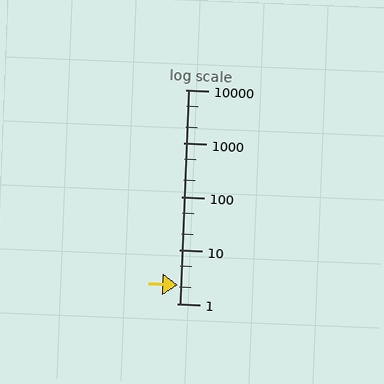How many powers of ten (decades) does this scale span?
The scale spans 4 decades, from 1 to 10000.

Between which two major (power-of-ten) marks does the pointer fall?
The pointer is between 1 and 10.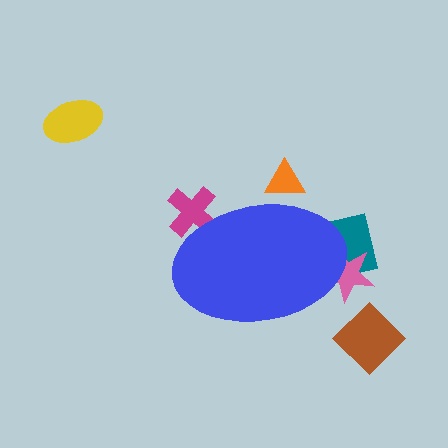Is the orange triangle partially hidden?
Yes, the orange triangle is partially hidden behind the blue ellipse.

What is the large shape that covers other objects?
A blue ellipse.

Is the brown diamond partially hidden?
No, the brown diamond is fully visible.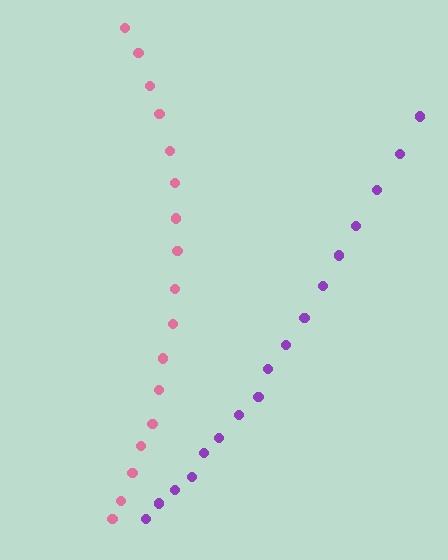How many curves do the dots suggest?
There are 2 distinct paths.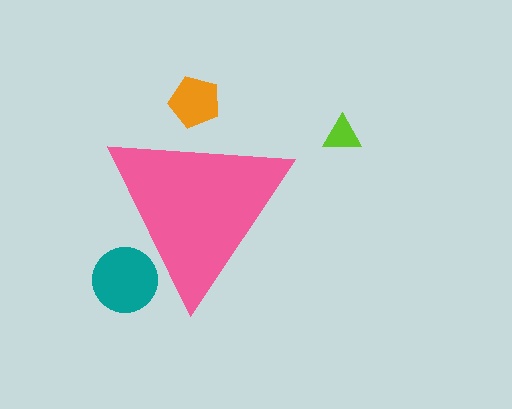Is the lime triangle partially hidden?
No, the lime triangle is fully visible.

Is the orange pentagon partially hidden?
Yes, the orange pentagon is partially hidden behind the pink triangle.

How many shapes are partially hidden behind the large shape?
2 shapes are partially hidden.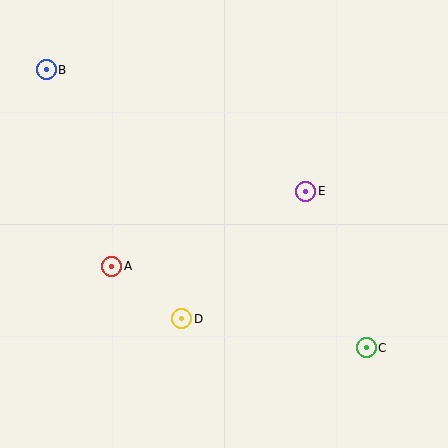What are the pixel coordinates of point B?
Point B is at (46, 70).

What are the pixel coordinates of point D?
Point D is at (182, 319).